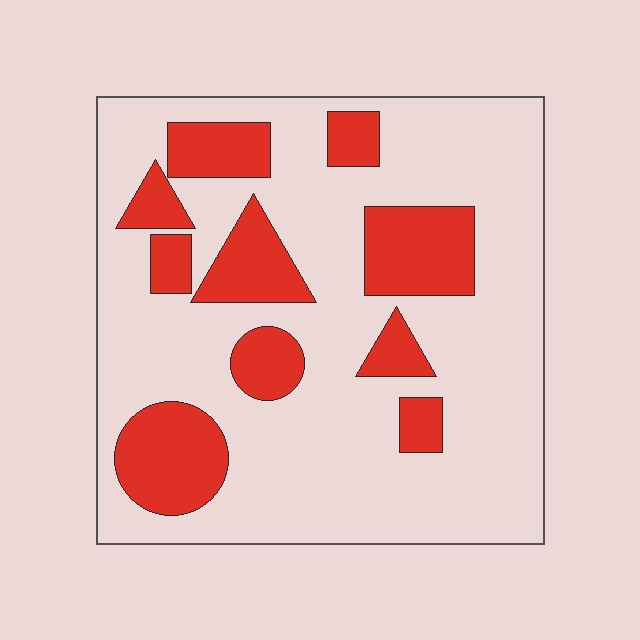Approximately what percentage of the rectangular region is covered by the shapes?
Approximately 25%.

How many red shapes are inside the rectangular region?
10.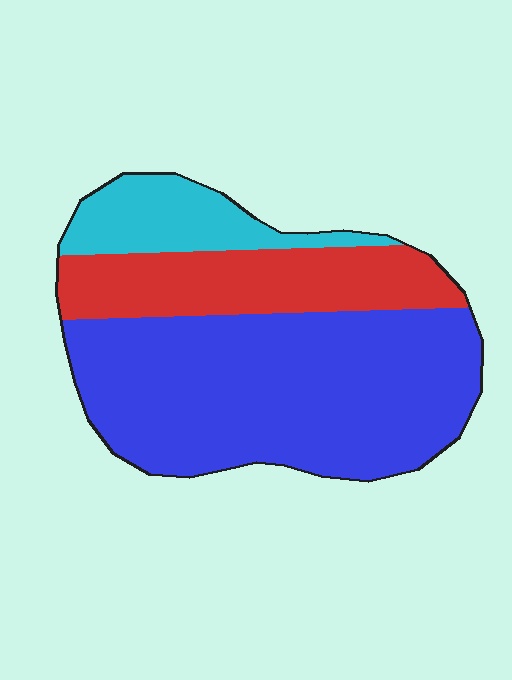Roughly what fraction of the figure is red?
Red covers roughly 25% of the figure.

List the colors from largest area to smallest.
From largest to smallest: blue, red, cyan.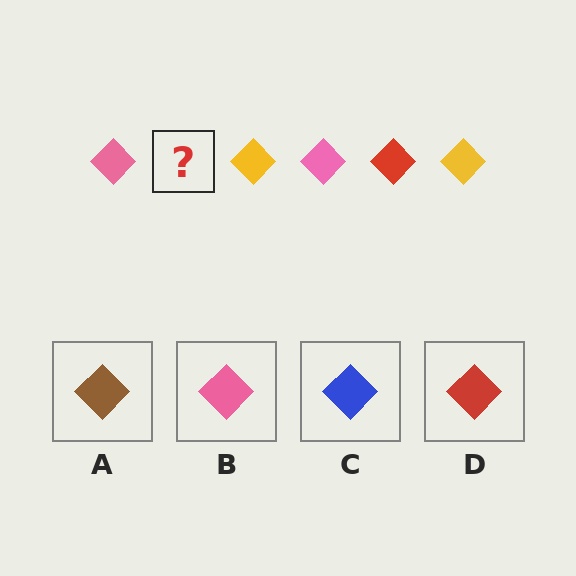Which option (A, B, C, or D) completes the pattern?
D.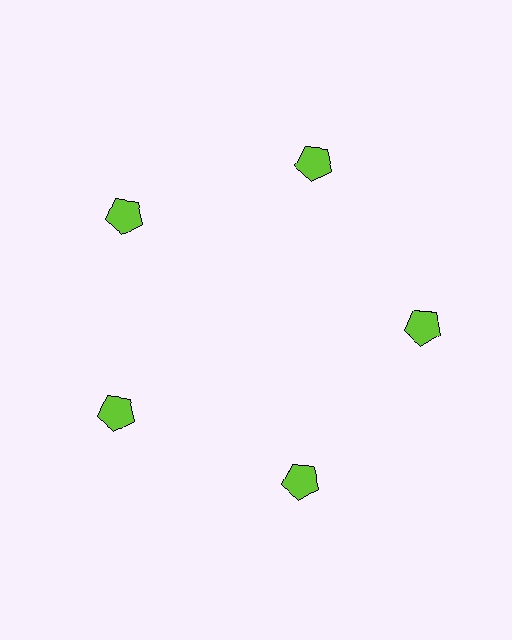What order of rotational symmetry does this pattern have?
This pattern has 5-fold rotational symmetry.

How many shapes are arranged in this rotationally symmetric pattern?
There are 5 shapes, arranged in 5 groups of 1.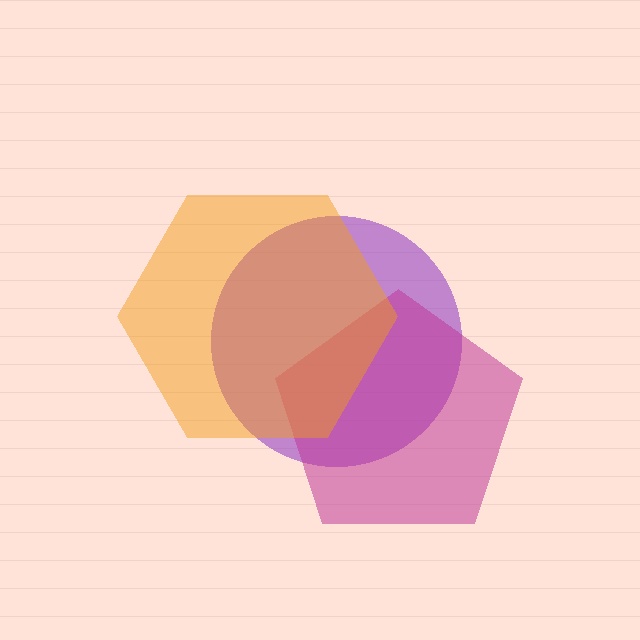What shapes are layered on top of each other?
The layered shapes are: a purple circle, a magenta pentagon, an orange hexagon.